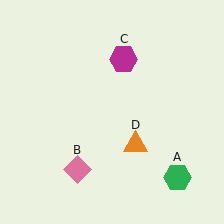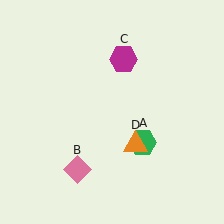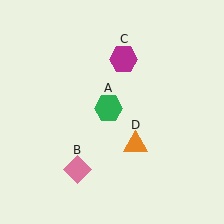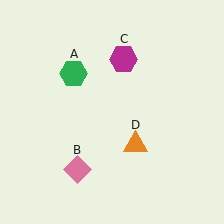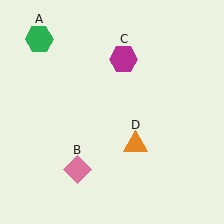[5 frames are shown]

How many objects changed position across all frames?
1 object changed position: green hexagon (object A).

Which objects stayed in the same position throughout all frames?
Pink diamond (object B) and magenta hexagon (object C) and orange triangle (object D) remained stationary.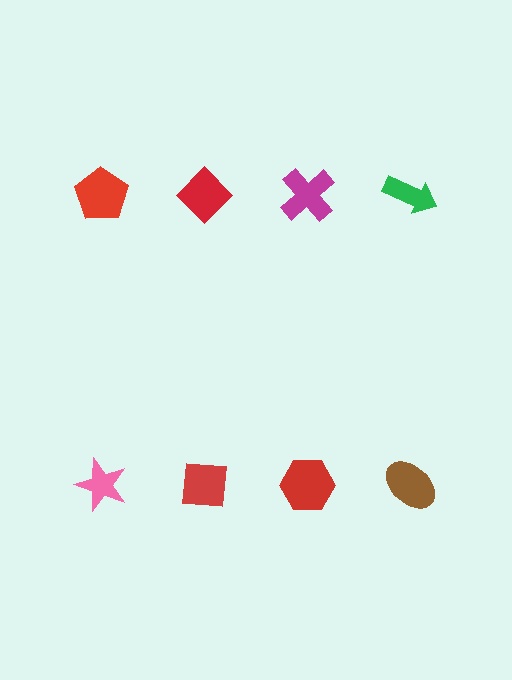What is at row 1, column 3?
A magenta cross.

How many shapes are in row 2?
4 shapes.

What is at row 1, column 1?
A red pentagon.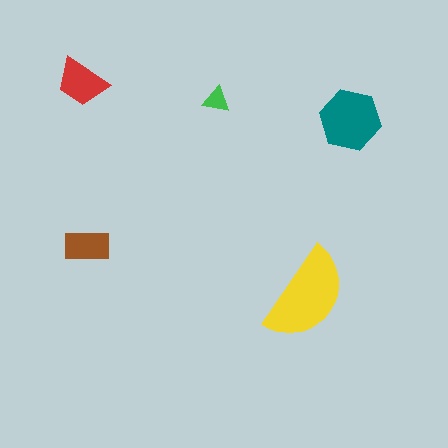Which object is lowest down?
The yellow semicircle is bottommost.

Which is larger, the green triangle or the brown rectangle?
The brown rectangle.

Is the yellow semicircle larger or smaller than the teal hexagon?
Larger.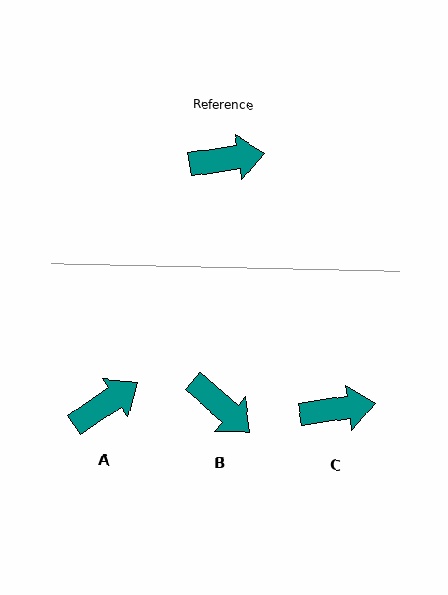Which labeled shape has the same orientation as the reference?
C.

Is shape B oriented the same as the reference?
No, it is off by about 50 degrees.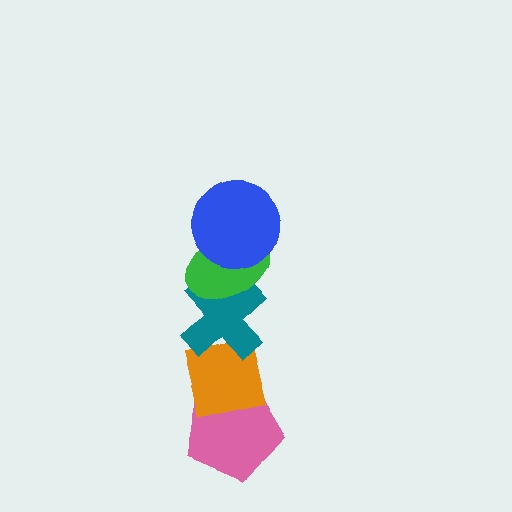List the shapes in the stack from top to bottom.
From top to bottom: the blue circle, the green ellipse, the teal cross, the orange square, the pink pentagon.